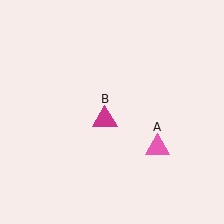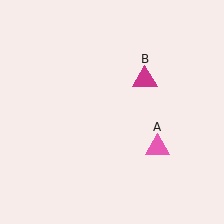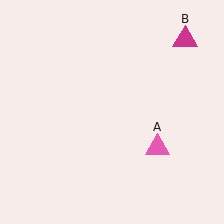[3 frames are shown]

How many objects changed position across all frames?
1 object changed position: magenta triangle (object B).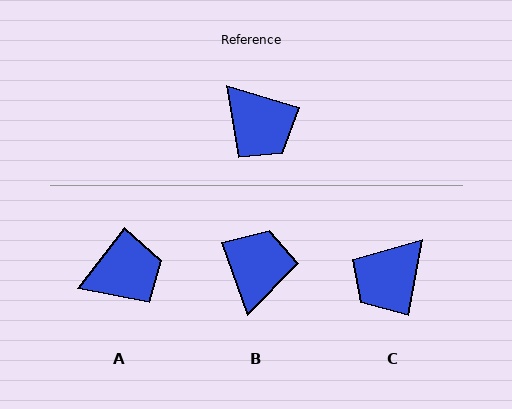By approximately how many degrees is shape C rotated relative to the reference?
Approximately 84 degrees clockwise.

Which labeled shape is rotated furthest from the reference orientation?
B, about 126 degrees away.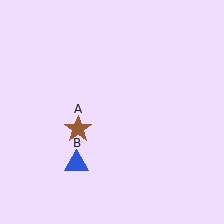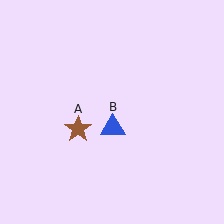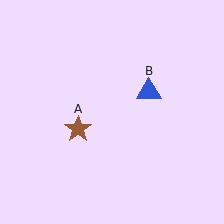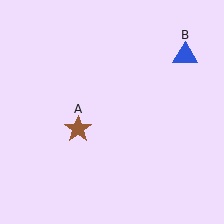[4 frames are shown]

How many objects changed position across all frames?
1 object changed position: blue triangle (object B).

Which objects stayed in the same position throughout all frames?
Brown star (object A) remained stationary.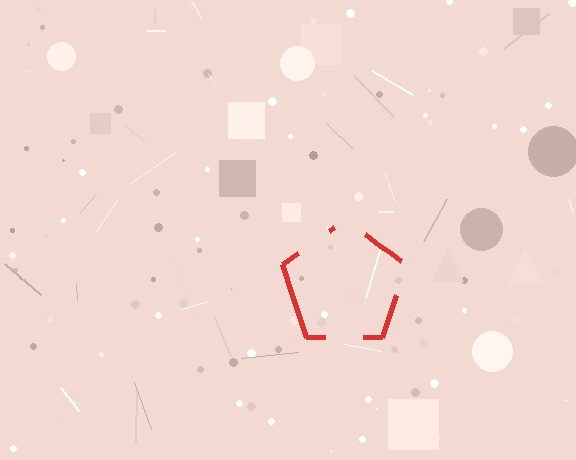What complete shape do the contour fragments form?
The contour fragments form a pentagon.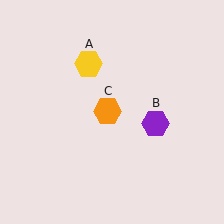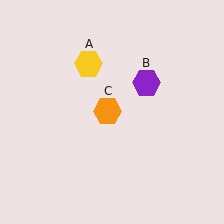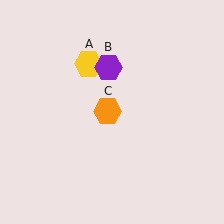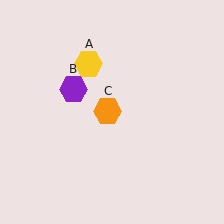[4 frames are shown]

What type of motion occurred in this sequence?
The purple hexagon (object B) rotated counterclockwise around the center of the scene.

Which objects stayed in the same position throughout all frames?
Yellow hexagon (object A) and orange hexagon (object C) remained stationary.